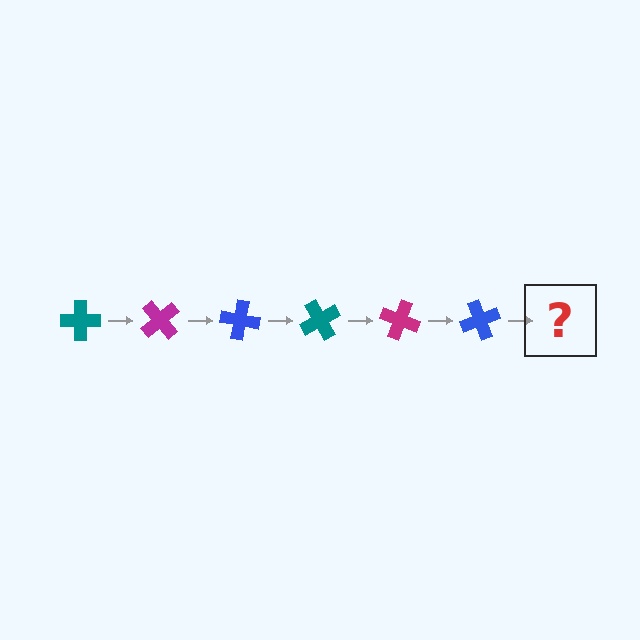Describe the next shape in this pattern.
It should be a teal cross, rotated 300 degrees from the start.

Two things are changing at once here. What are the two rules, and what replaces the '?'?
The two rules are that it rotates 50 degrees each step and the color cycles through teal, magenta, and blue. The '?' should be a teal cross, rotated 300 degrees from the start.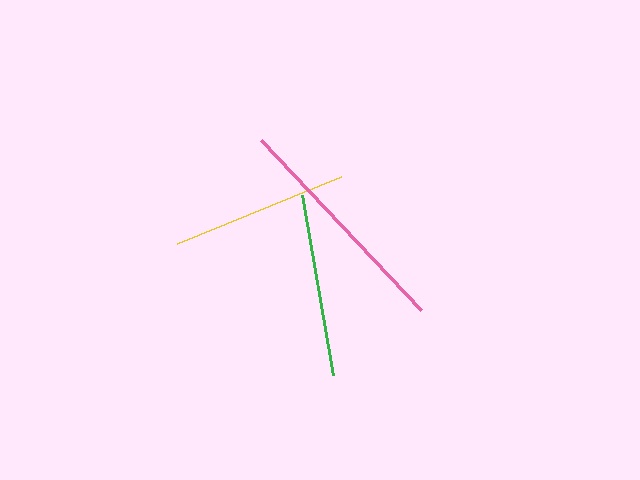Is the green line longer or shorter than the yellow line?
The green line is longer than the yellow line.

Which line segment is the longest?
The pink line is the longest at approximately 234 pixels.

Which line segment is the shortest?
The yellow line is the shortest at approximately 177 pixels.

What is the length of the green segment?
The green segment is approximately 182 pixels long.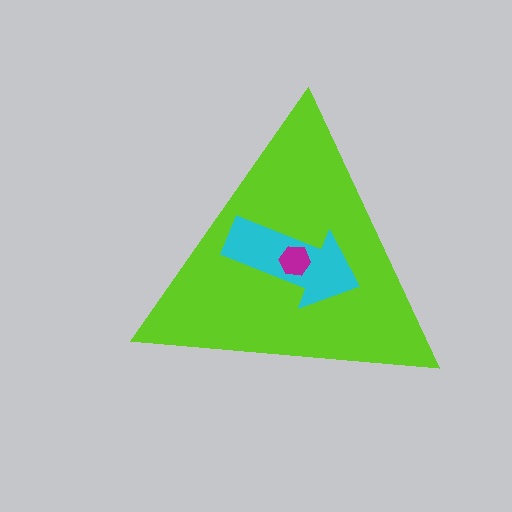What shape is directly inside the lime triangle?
The cyan arrow.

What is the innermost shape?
The magenta hexagon.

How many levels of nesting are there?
3.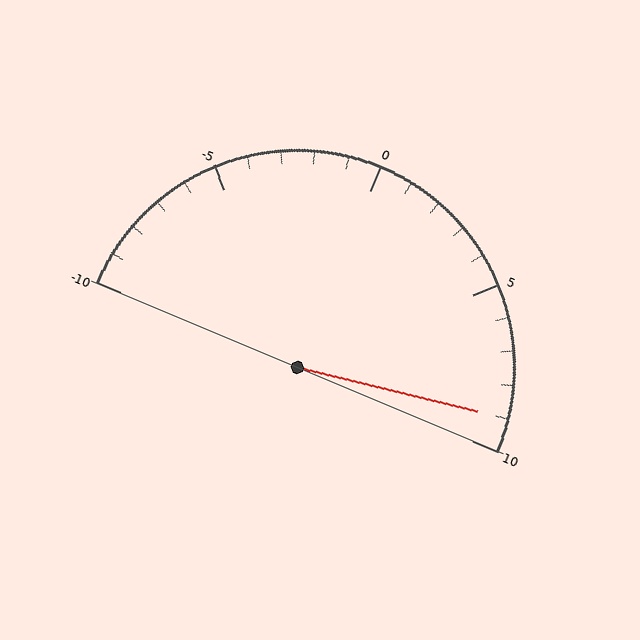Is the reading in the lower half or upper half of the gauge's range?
The reading is in the upper half of the range (-10 to 10).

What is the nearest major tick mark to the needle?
The nearest major tick mark is 10.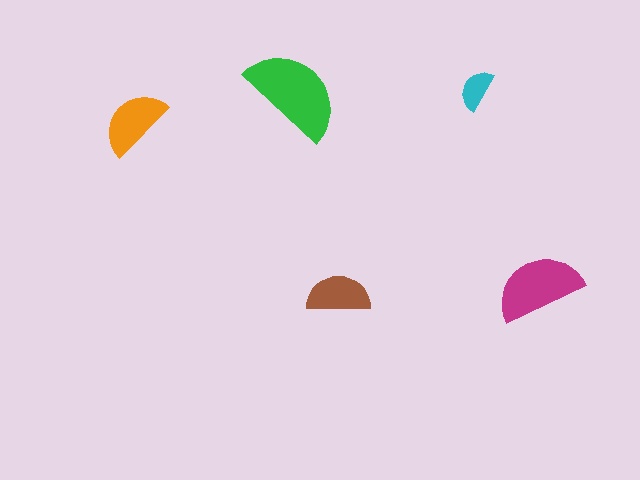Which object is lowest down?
The brown semicircle is bottommost.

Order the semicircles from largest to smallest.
the green one, the magenta one, the orange one, the brown one, the cyan one.